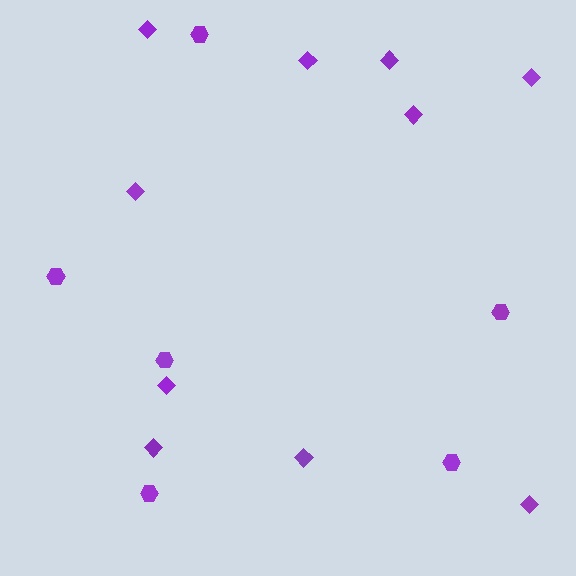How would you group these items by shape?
There are 2 groups: one group of diamonds (10) and one group of hexagons (6).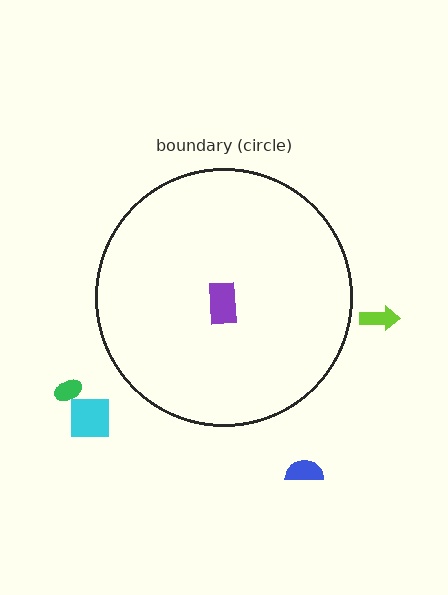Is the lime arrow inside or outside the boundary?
Outside.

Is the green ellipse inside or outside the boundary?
Outside.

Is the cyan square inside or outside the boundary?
Outside.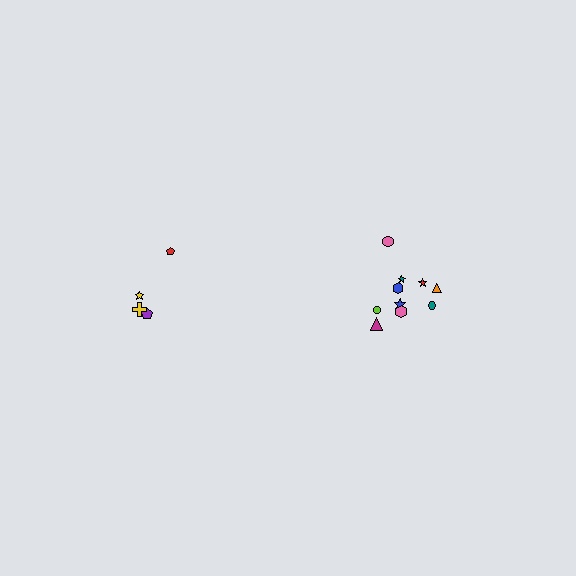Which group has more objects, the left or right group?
The right group.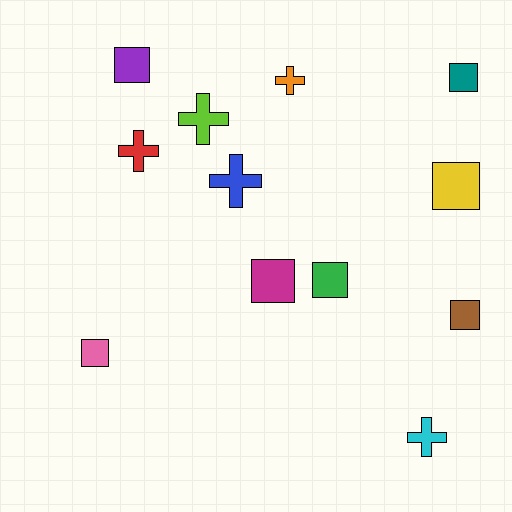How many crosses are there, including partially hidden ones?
There are 5 crosses.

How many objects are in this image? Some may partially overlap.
There are 12 objects.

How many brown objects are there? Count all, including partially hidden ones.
There is 1 brown object.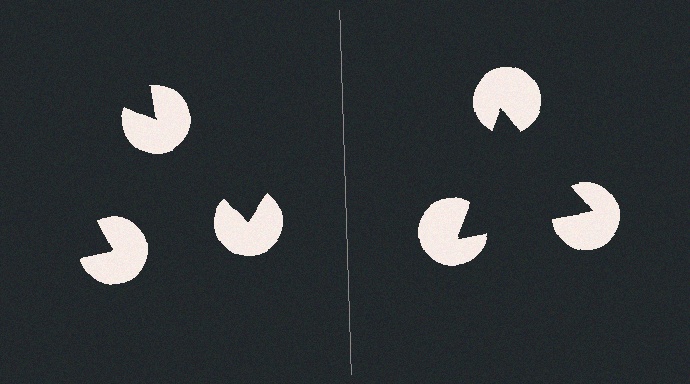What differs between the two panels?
The pac-man discs are positioned identically on both sides; only the wedge orientations differ. On the right they align to a triangle; on the left they are misaligned.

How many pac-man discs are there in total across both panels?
6 — 3 on each side.